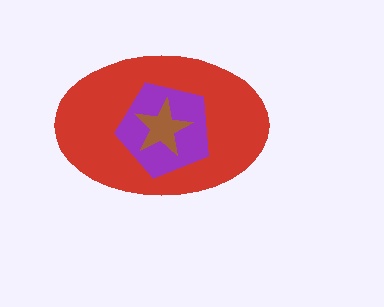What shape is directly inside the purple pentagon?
The brown star.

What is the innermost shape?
The brown star.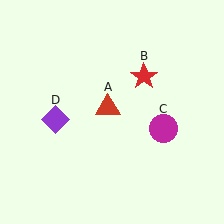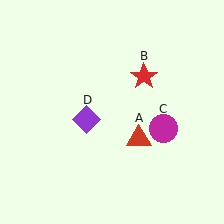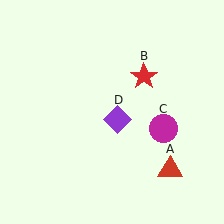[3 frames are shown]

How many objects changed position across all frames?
2 objects changed position: red triangle (object A), purple diamond (object D).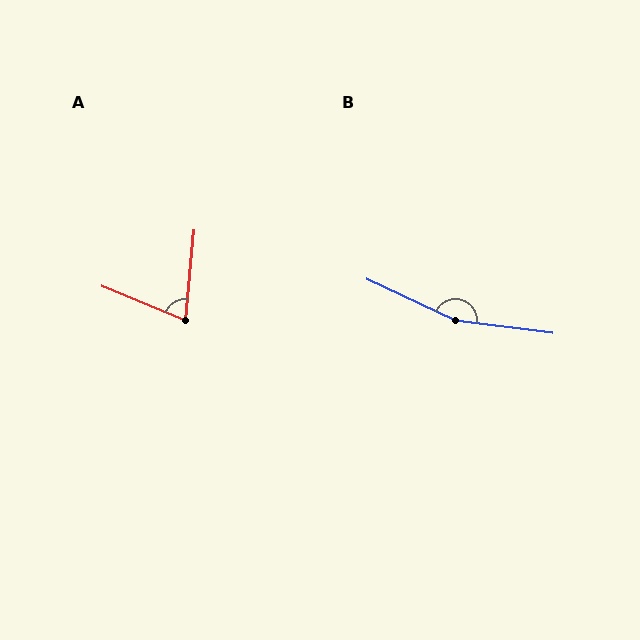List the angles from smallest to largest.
A (73°), B (162°).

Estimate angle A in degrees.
Approximately 73 degrees.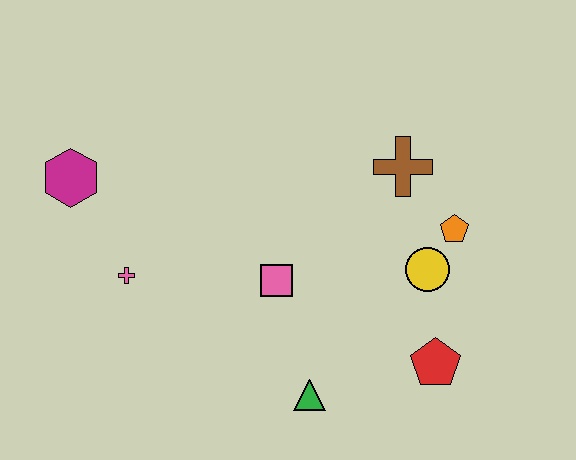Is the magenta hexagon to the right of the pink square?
No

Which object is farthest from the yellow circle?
The magenta hexagon is farthest from the yellow circle.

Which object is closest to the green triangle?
The pink square is closest to the green triangle.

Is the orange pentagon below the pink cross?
No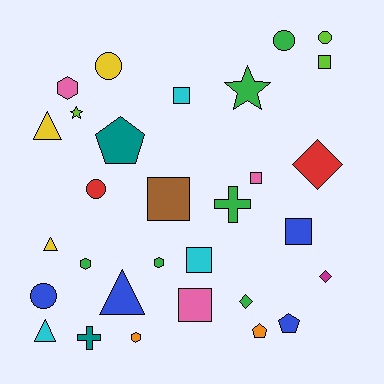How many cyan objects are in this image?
There are 3 cyan objects.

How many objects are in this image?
There are 30 objects.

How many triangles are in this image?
There are 4 triangles.